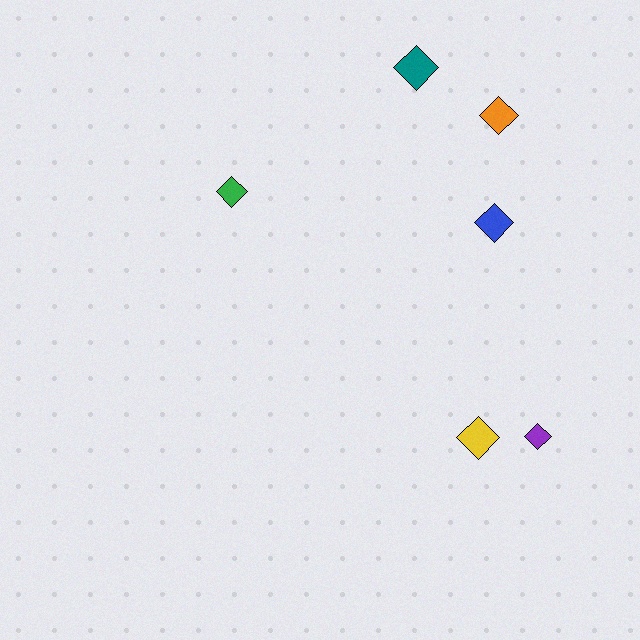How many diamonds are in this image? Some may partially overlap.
There are 6 diamonds.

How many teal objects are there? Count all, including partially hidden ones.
There is 1 teal object.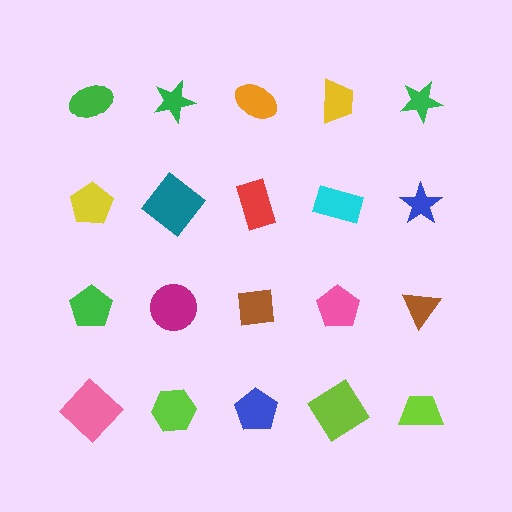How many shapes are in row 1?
5 shapes.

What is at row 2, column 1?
A yellow pentagon.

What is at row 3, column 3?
A brown square.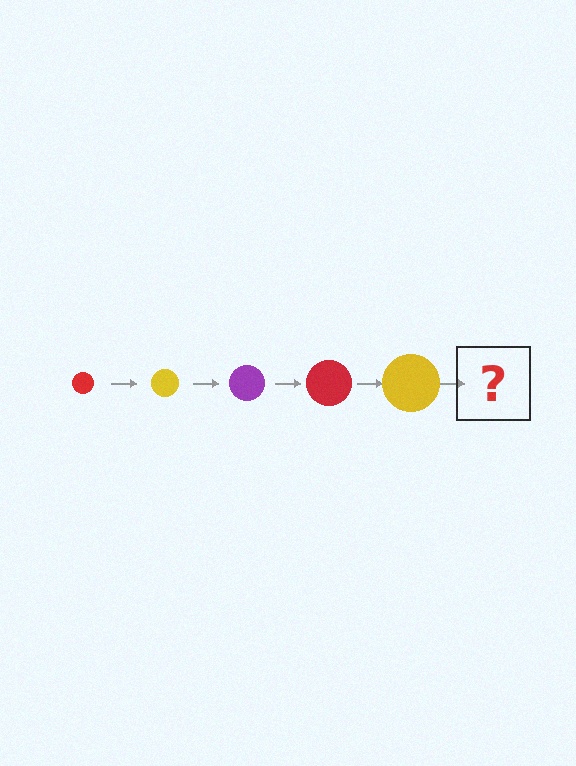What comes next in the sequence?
The next element should be a purple circle, larger than the previous one.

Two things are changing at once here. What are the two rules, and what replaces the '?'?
The two rules are that the circle grows larger each step and the color cycles through red, yellow, and purple. The '?' should be a purple circle, larger than the previous one.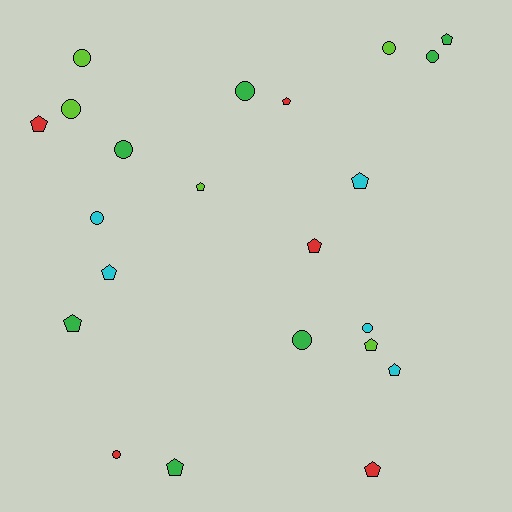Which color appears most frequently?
Green, with 7 objects.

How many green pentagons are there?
There are 3 green pentagons.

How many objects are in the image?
There are 22 objects.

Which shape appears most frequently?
Pentagon, with 12 objects.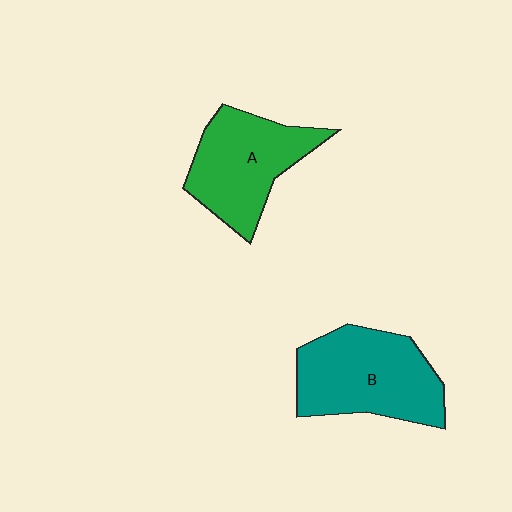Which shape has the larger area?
Shape B (teal).